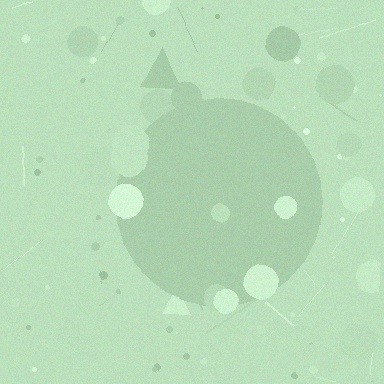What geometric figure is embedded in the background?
A circle is embedded in the background.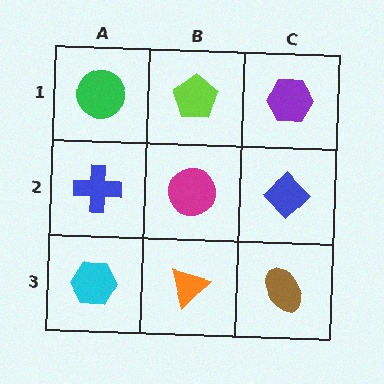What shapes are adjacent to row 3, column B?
A magenta circle (row 2, column B), a cyan hexagon (row 3, column A), a brown ellipse (row 3, column C).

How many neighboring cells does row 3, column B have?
3.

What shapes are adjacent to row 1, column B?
A magenta circle (row 2, column B), a green circle (row 1, column A), a purple hexagon (row 1, column C).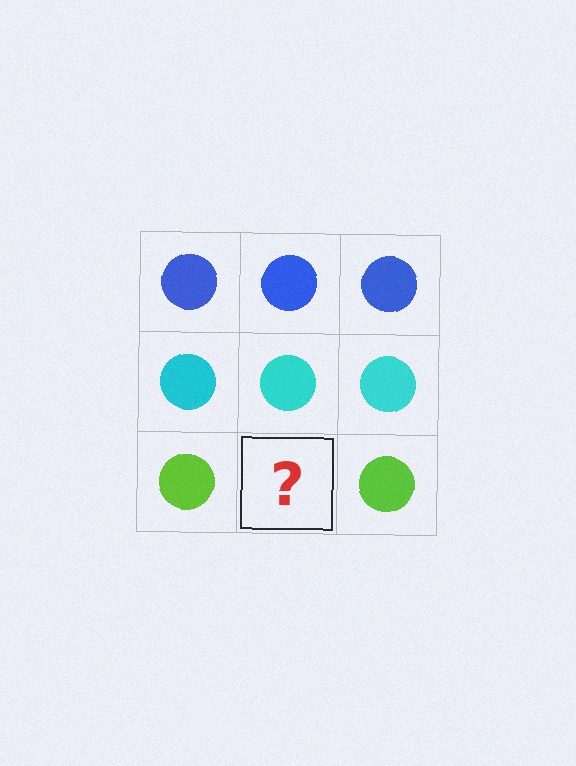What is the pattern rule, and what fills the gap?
The rule is that each row has a consistent color. The gap should be filled with a lime circle.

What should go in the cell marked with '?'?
The missing cell should contain a lime circle.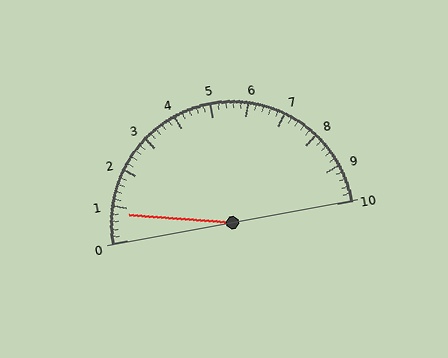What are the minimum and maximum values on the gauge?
The gauge ranges from 0 to 10.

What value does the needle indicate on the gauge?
The needle indicates approximately 0.8.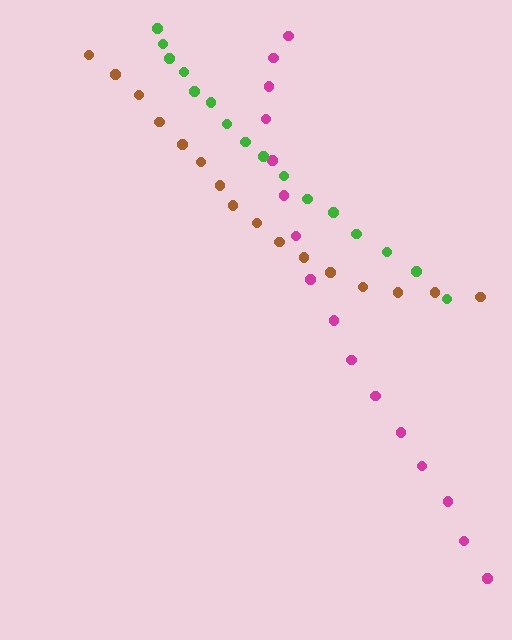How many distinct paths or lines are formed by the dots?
There are 3 distinct paths.